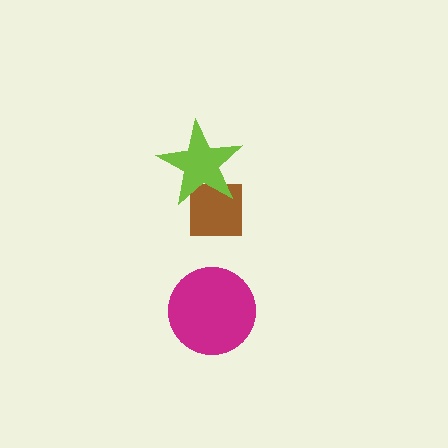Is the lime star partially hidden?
No, no other shape covers it.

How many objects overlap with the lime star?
1 object overlaps with the lime star.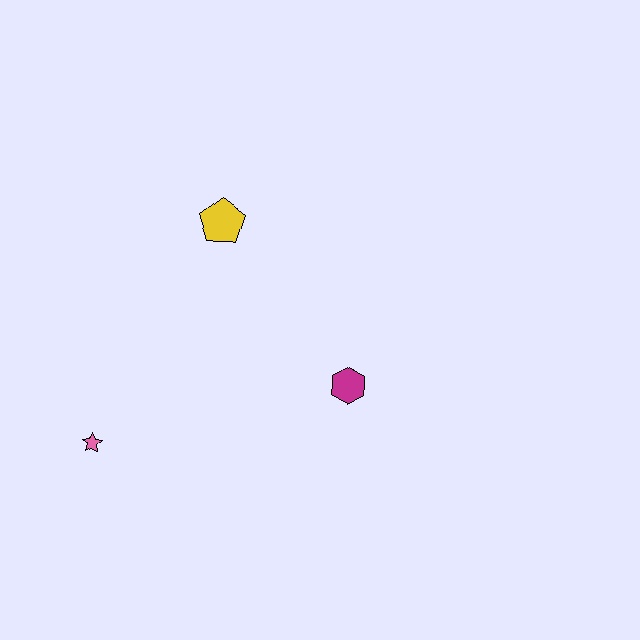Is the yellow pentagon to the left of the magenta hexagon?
Yes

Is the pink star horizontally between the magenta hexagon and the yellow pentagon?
No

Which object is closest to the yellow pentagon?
The magenta hexagon is closest to the yellow pentagon.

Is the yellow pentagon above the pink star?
Yes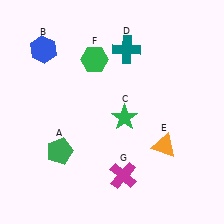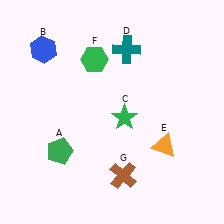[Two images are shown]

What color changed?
The cross (G) changed from magenta in Image 1 to brown in Image 2.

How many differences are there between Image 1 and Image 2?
There is 1 difference between the two images.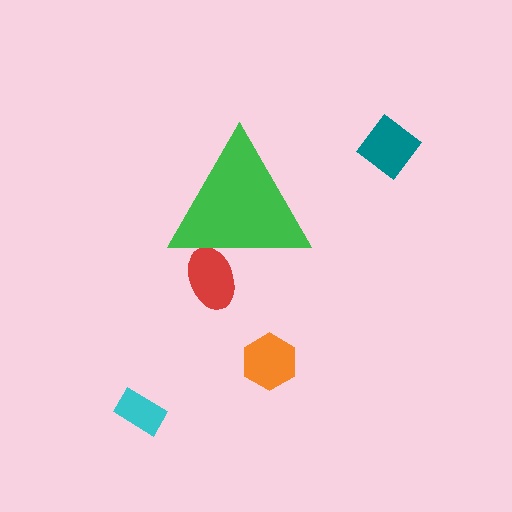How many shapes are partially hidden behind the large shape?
1 shape is partially hidden.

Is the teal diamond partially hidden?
No, the teal diamond is fully visible.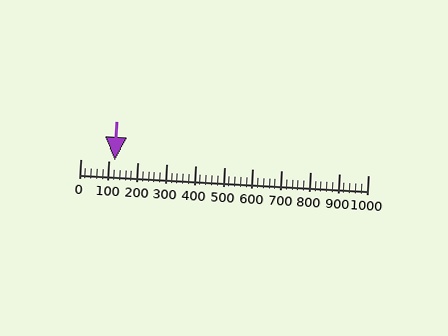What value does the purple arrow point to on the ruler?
The purple arrow points to approximately 120.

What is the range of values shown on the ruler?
The ruler shows values from 0 to 1000.